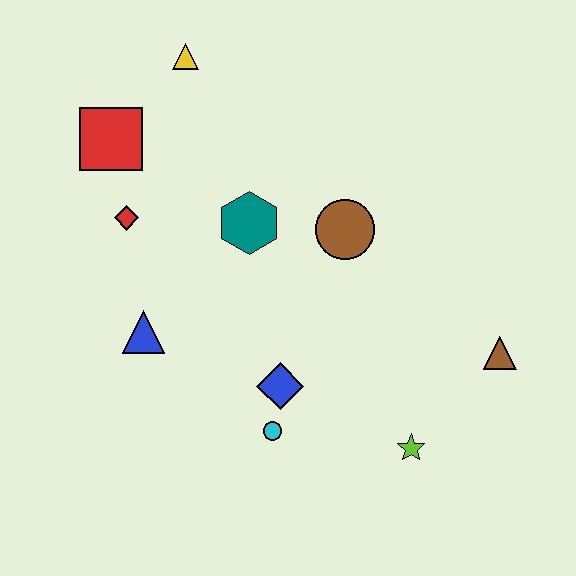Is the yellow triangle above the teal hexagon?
Yes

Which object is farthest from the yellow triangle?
The lime star is farthest from the yellow triangle.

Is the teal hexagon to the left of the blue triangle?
No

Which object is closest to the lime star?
The brown triangle is closest to the lime star.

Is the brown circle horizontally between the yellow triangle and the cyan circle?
No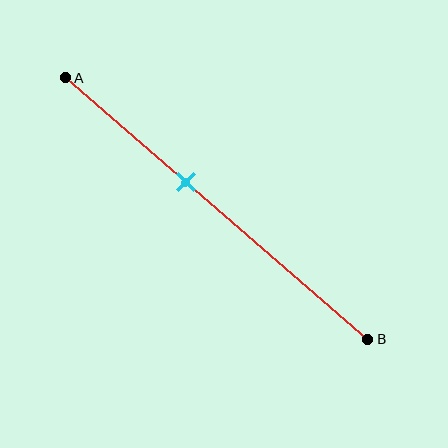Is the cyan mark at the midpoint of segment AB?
No, the mark is at about 40% from A, not at the 50% midpoint.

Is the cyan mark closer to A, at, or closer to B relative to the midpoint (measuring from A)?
The cyan mark is closer to point A than the midpoint of segment AB.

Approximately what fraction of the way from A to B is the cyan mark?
The cyan mark is approximately 40% of the way from A to B.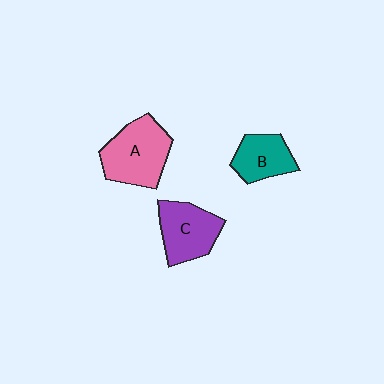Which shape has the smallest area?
Shape B (teal).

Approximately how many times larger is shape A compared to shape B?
Approximately 1.6 times.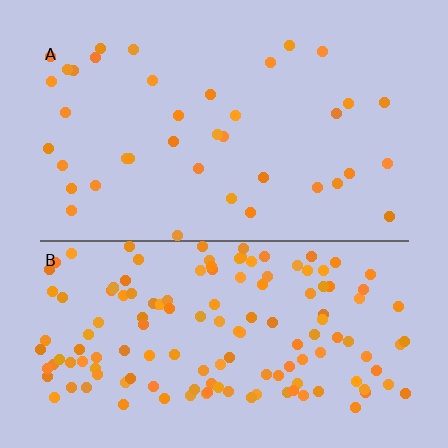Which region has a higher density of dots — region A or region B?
B (the bottom).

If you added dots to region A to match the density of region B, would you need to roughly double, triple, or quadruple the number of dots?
Approximately quadruple.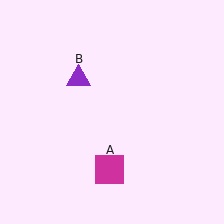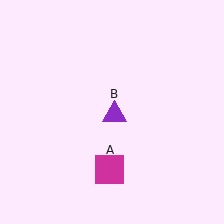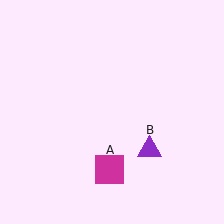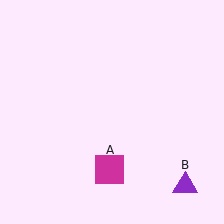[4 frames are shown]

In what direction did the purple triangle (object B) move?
The purple triangle (object B) moved down and to the right.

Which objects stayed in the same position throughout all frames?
Magenta square (object A) remained stationary.